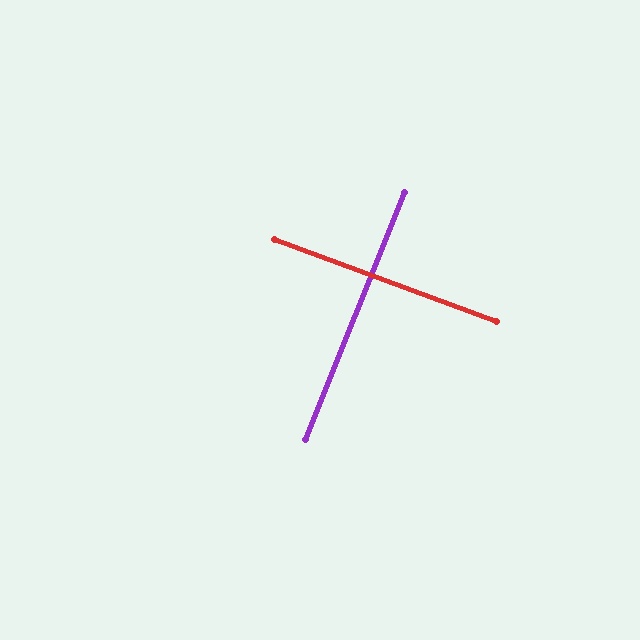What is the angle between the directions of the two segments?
Approximately 89 degrees.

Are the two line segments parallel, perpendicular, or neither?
Perpendicular — they meet at approximately 89°.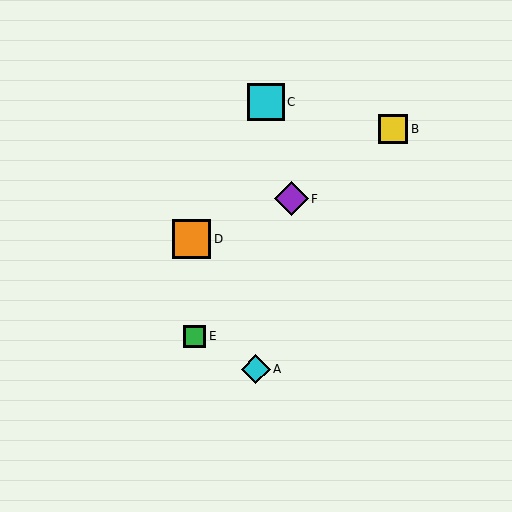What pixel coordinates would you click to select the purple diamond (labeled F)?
Click at (291, 199) to select the purple diamond F.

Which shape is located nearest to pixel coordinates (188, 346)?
The green square (labeled E) at (195, 336) is nearest to that location.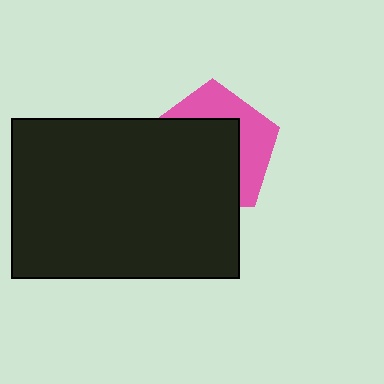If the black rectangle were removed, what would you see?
You would see the complete pink pentagon.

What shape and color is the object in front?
The object in front is a black rectangle.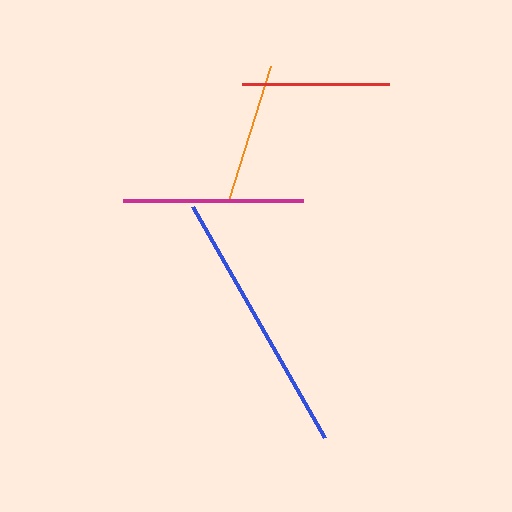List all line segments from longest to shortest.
From longest to shortest: blue, magenta, red, orange.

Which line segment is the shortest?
The orange line is the shortest at approximately 141 pixels.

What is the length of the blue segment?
The blue segment is approximately 266 pixels long.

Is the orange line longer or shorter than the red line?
The red line is longer than the orange line.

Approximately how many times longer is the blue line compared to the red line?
The blue line is approximately 1.8 times the length of the red line.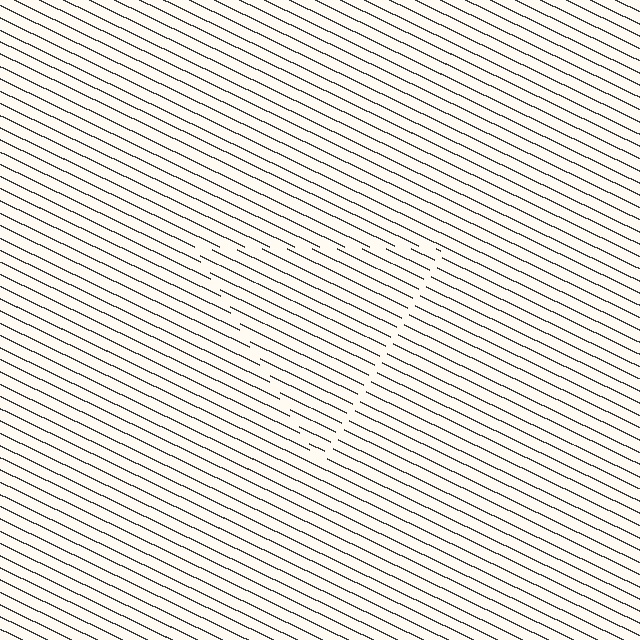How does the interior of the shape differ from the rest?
The interior of the shape contains the same grating, shifted by half a period — the contour is defined by the phase discontinuity where line-ends from the inner and outer gratings abut.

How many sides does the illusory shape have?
3 sides — the line-ends trace a triangle.